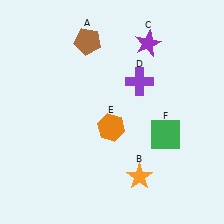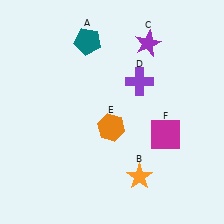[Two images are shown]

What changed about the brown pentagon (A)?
In Image 1, A is brown. In Image 2, it changed to teal.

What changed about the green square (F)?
In Image 1, F is green. In Image 2, it changed to magenta.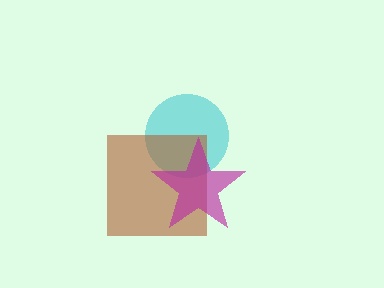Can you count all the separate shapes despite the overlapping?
Yes, there are 3 separate shapes.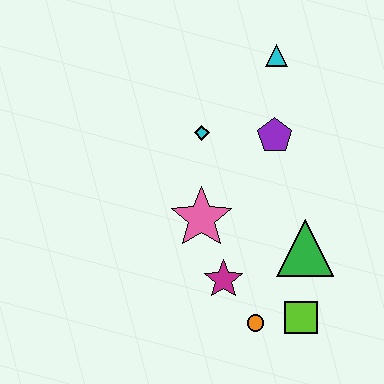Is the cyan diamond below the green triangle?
No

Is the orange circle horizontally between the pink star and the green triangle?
Yes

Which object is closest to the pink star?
The magenta star is closest to the pink star.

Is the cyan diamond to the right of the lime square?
No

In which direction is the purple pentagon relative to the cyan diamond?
The purple pentagon is to the right of the cyan diamond.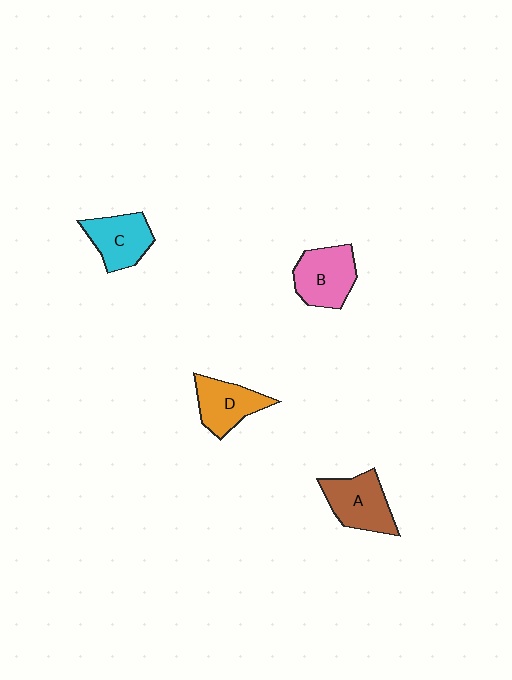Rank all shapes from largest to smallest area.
From largest to smallest: B (pink), A (brown), C (cyan), D (orange).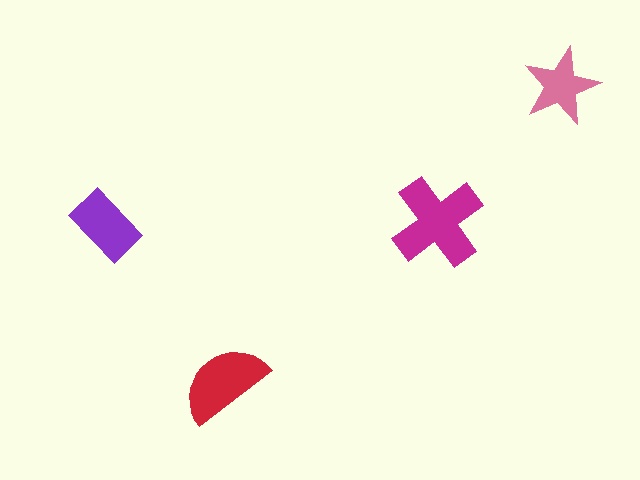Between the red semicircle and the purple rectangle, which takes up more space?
The red semicircle.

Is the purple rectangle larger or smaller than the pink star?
Larger.